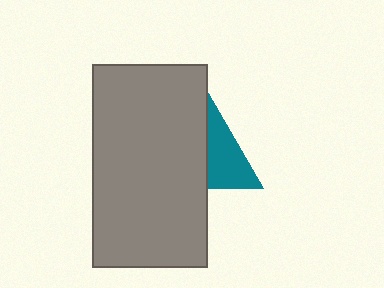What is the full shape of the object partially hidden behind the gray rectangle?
The partially hidden object is a teal triangle.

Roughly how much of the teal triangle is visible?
About half of it is visible (roughly 52%).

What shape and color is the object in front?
The object in front is a gray rectangle.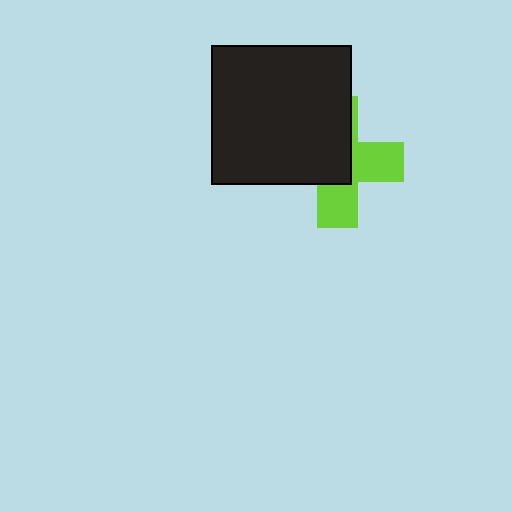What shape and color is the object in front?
The object in front is a black square.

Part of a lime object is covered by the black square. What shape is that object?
It is a cross.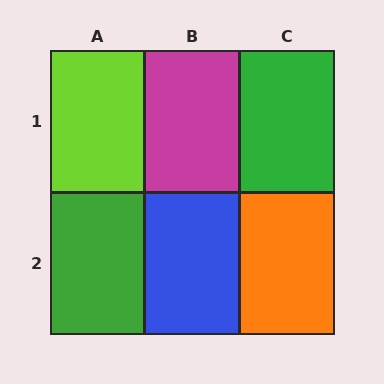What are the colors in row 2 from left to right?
Green, blue, orange.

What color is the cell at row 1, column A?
Lime.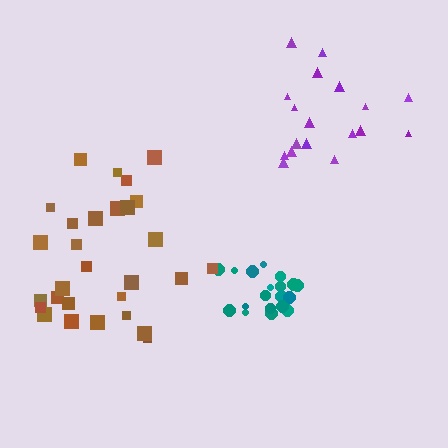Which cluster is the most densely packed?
Teal.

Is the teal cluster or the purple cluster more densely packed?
Teal.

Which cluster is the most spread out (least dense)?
Brown.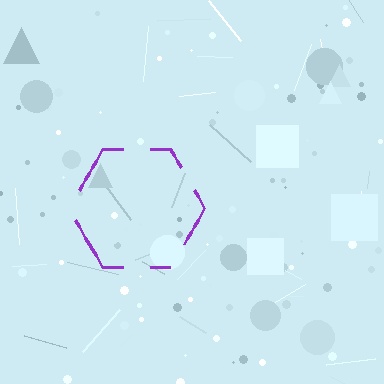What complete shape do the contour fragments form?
The contour fragments form a hexagon.